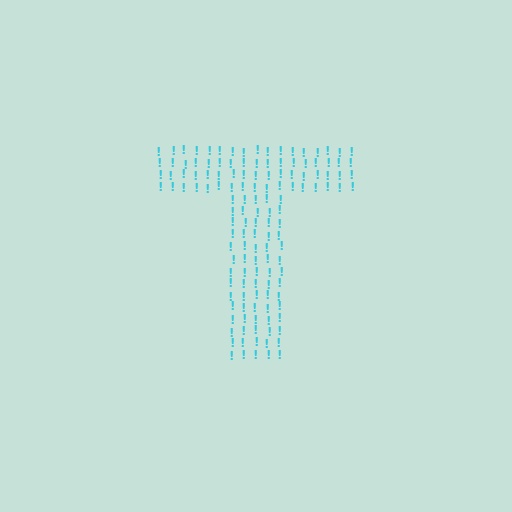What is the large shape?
The large shape is the letter T.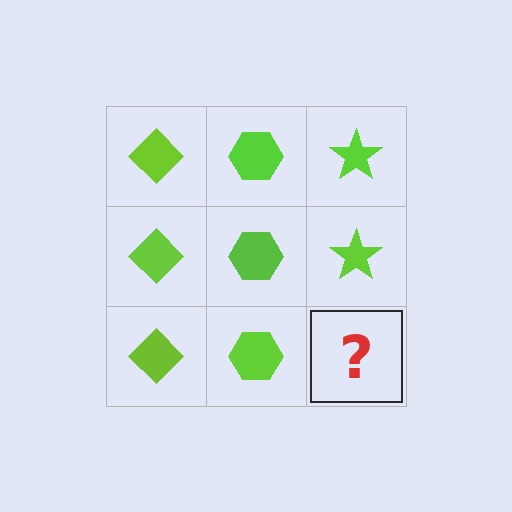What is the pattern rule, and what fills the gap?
The rule is that each column has a consistent shape. The gap should be filled with a lime star.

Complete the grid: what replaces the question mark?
The question mark should be replaced with a lime star.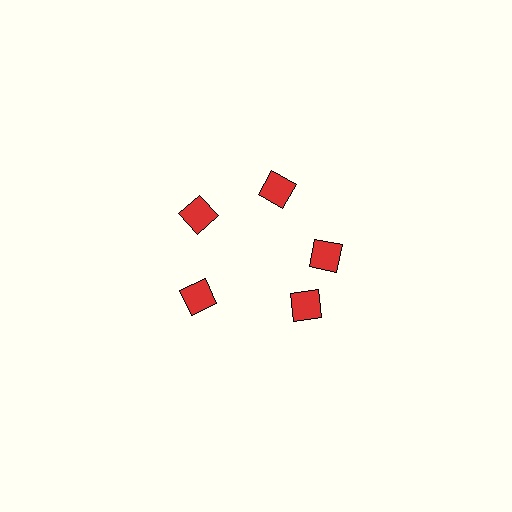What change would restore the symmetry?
The symmetry would be restored by rotating it back into even spacing with its neighbors so that all 5 diamonds sit at equal angles and equal distance from the center.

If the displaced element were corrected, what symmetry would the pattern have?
It would have 5-fold rotational symmetry — the pattern would map onto itself every 72 degrees.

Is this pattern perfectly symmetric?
No. The 5 red diamonds are arranged in a ring, but one element near the 5 o'clock position is rotated out of alignment along the ring, breaking the 5-fold rotational symmetry.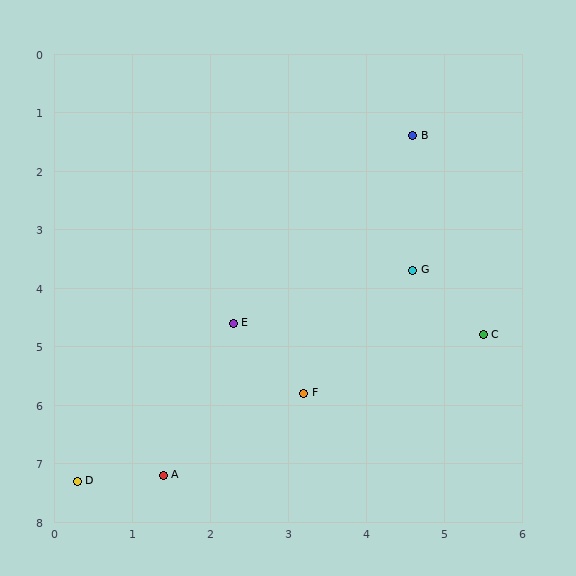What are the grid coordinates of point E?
Point E is at approximately (2.3, 4.6).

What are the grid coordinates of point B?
Point B is at approximately (4.6, 1.4).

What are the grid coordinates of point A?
Point A is at approximately (1.4, 7.2).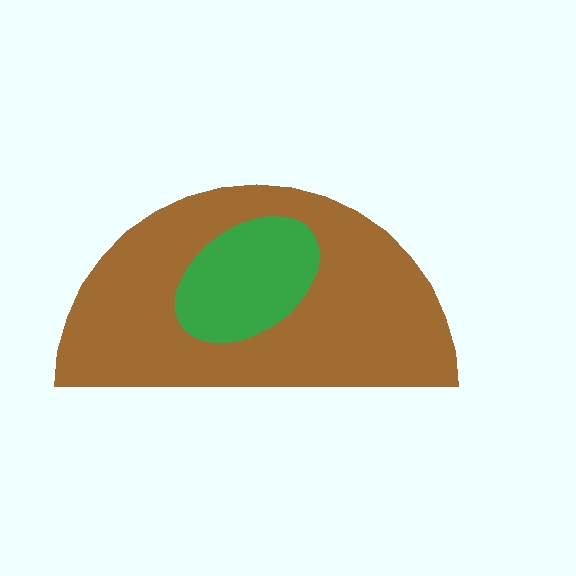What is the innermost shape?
The green ellipse.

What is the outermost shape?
The brown semicircle.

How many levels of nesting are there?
2.